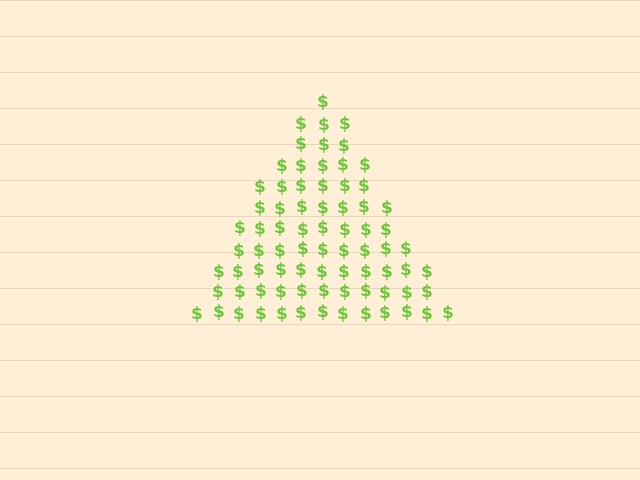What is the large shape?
The large shape is a triangle.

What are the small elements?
The small elements are dollar signs.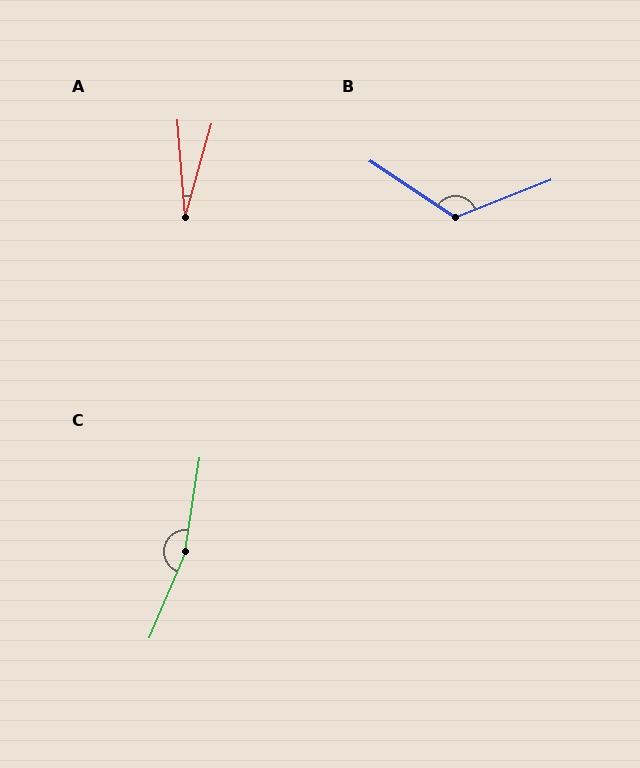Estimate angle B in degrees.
Approximately 125 degrees.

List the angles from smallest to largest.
A (21°), B (125°), C (166°).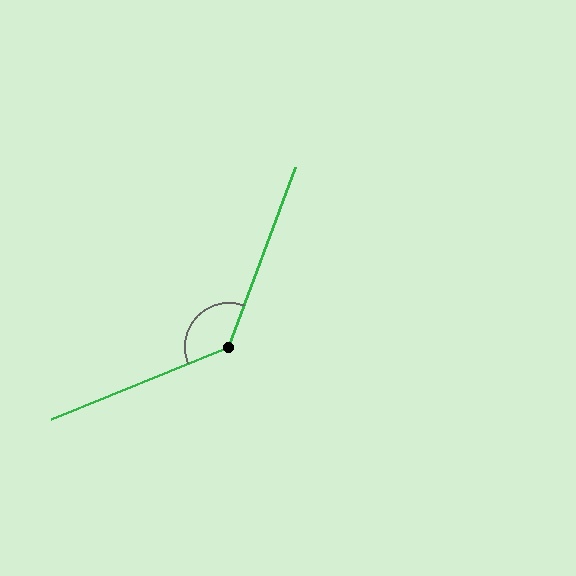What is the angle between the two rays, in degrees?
Approximately 132 degrees.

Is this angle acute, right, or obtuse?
It is obtuse.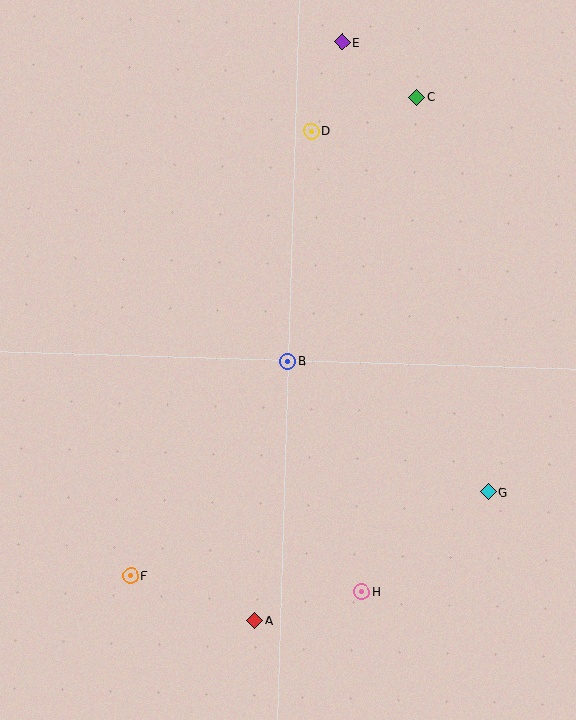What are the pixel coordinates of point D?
Point D is at (311, 131).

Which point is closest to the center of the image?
Point B at (288, 361) is closest to the center.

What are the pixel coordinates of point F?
Point F is at (131, 575).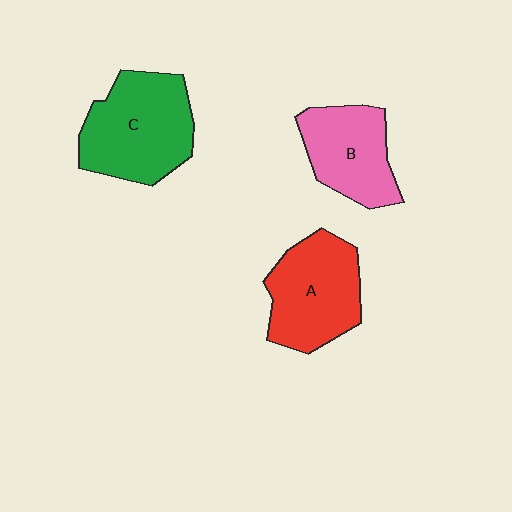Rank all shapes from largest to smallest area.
From largest to smallest: C (green), A (red), B (pink).